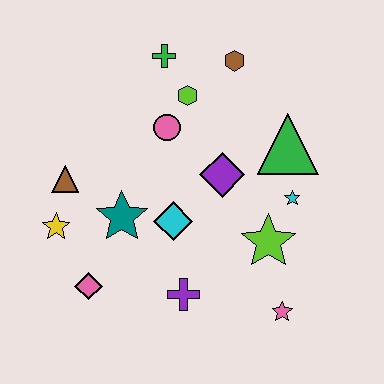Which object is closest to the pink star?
The lime star is closest to the pink star.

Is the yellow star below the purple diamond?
Yes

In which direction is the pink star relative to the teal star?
The pink star is to the right of the teal star.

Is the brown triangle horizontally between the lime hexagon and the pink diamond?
No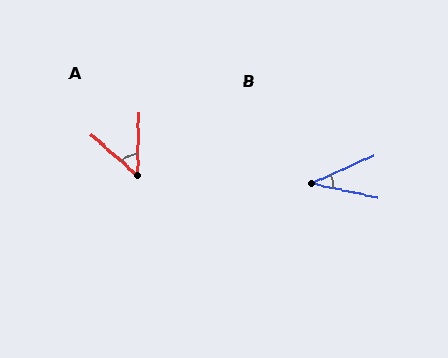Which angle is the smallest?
B, at approximately 36 degrees.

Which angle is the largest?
A, at approximately 50 degrees.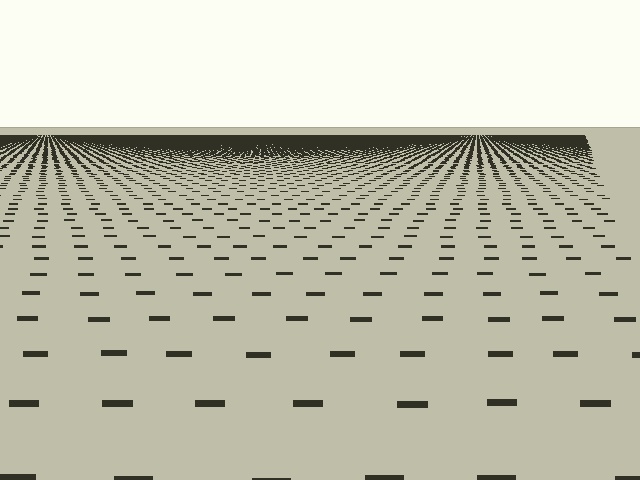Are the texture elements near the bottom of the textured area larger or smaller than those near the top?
Larger. Near the bottom, elements are closer to the viewer and appear at a bigger on-screen size.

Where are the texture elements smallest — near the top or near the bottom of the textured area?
Near the top.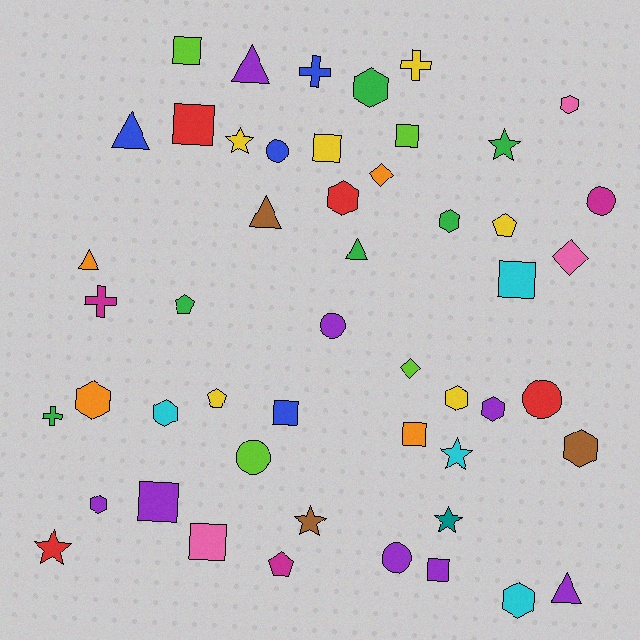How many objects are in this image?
There are 50 objects.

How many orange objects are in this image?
There are 4 orange objects.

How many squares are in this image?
There are 10 squares.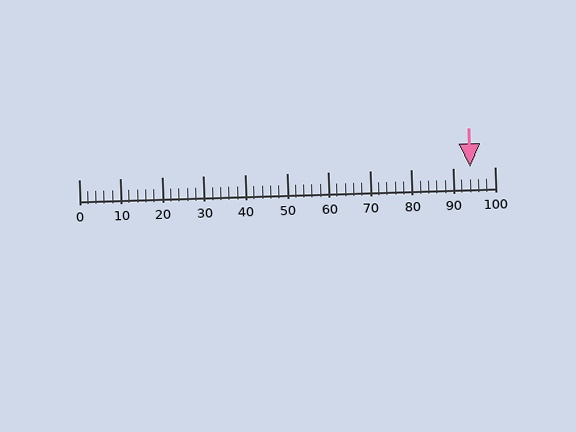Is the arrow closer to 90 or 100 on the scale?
The arrow is closer to 90.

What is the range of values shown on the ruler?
The ruler shows values from 0 to 100.